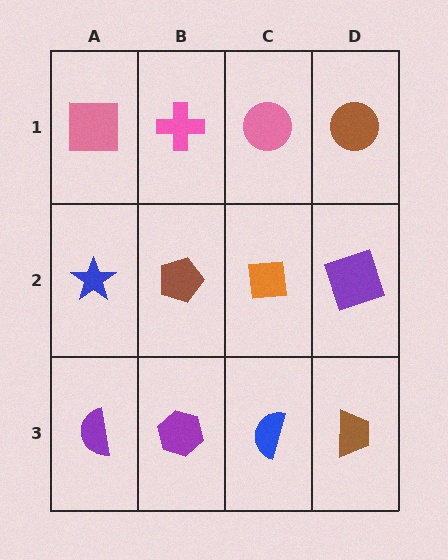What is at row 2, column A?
A blue star.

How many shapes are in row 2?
4 shapes.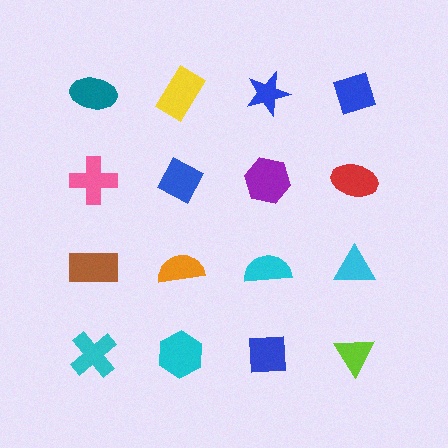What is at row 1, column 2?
A yellow rectangle.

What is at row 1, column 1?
A teal ellipse.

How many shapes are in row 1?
4 shapes.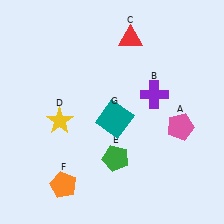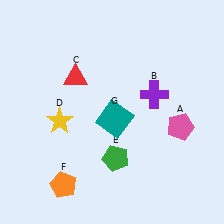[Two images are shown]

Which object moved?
The red triangle (C) moved left.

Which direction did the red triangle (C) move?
The red triangle (C) moved left.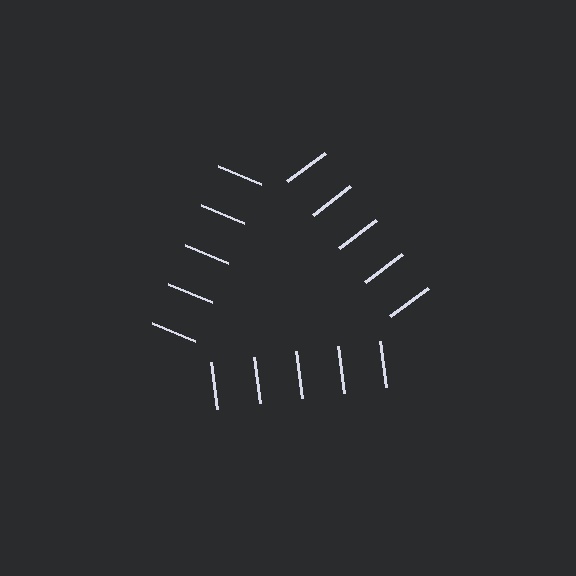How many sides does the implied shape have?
3 sides — the line-ends trace a triangle.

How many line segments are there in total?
15 — 5 along each of the 3 edges.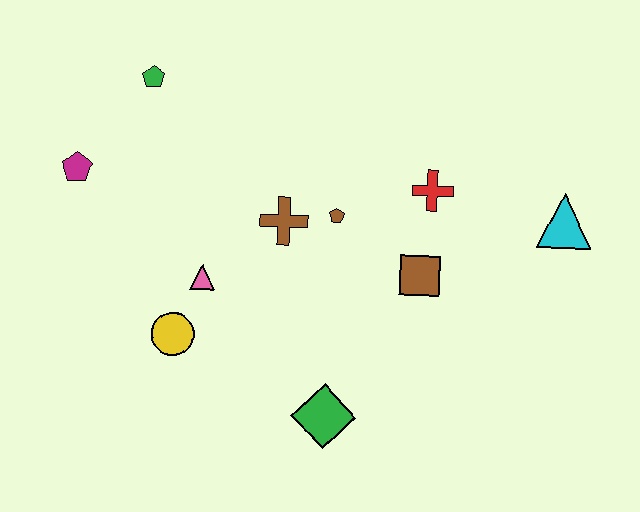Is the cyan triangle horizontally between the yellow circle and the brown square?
No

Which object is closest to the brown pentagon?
The brown cross is closest to the brown pentagon.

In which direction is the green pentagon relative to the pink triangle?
The green pentagon is above the pink triangle.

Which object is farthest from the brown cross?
The cyan triangle is farthest from the brown cross.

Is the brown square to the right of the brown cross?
Yes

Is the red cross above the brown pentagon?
Yes